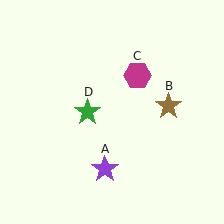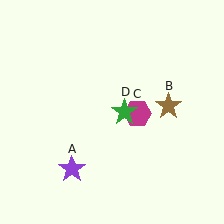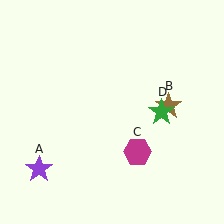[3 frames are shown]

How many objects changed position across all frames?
3 objects changed position: purple star (object A), magenta hexagon (object C), green star (object D).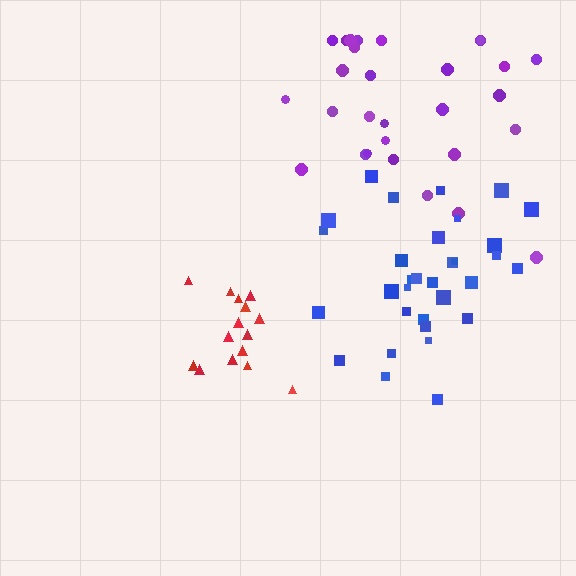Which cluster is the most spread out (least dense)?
Purple.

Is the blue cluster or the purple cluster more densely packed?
Blue.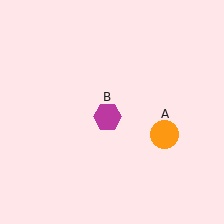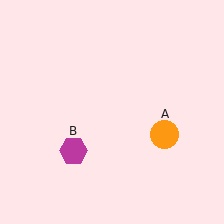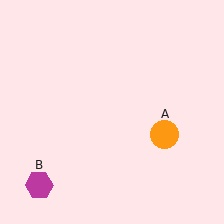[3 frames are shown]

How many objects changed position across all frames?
1 object changed position: magenta hexagon (object B).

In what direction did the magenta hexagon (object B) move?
The magenta hexagon (object B) moved down and to the left.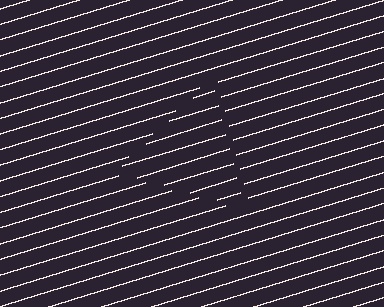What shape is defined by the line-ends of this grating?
An illusory triangle. The interior of the shape contains the same grating, shifted by half a period — the contour is defined by the phase discontinuity where line-ends from the inner and outer gratings abut.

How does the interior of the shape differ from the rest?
The interior of the shape contains the same grating, shifted by half a period — the contour is defined by the phase discontinuity where line-ends from the inner and outer gratings abut.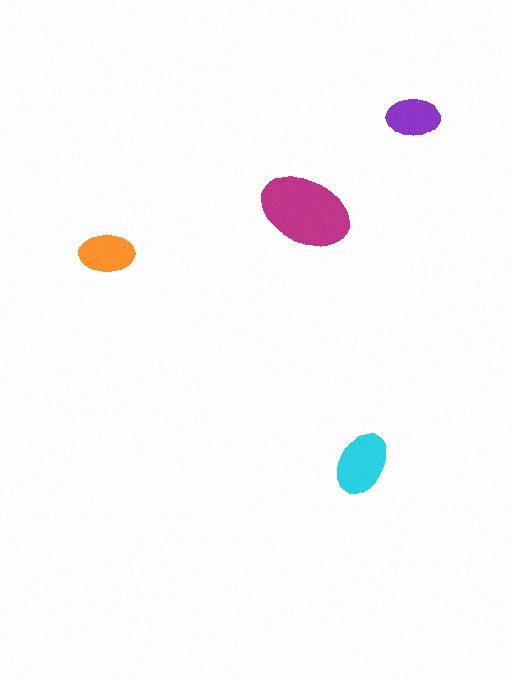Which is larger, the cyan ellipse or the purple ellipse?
The cyan one.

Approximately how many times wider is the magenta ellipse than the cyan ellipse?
About 1.5 times wider.